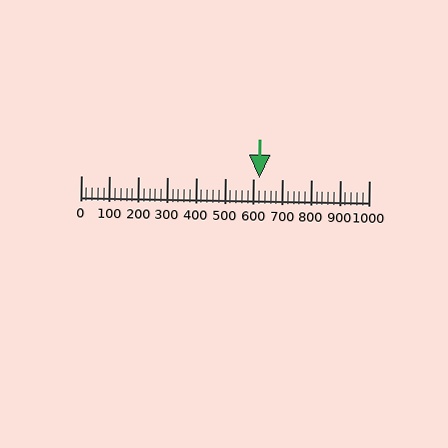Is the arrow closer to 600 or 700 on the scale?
The arrow is closer to 600.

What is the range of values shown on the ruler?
The ruler shows values from 0 to 1000.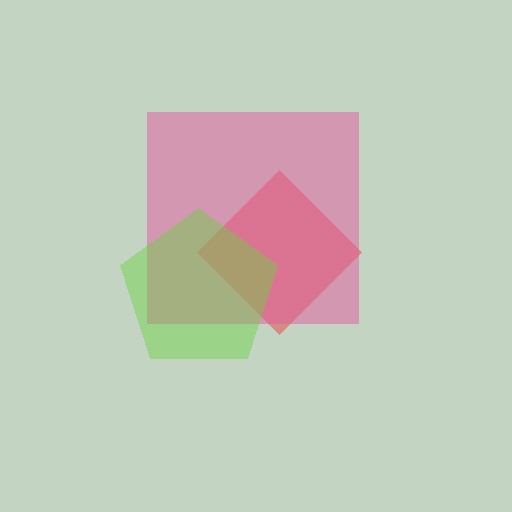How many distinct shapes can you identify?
There are 3 distinct shapes: a red diamond, a pink square, a lime pentagon.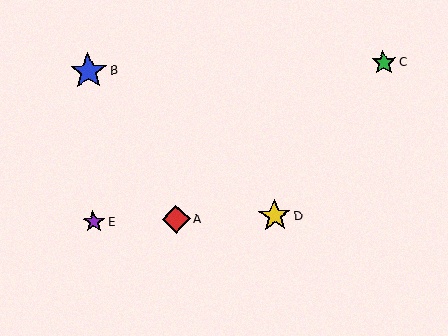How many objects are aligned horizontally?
3 objects (A, D, E) are aligned horizontally.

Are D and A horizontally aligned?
Yes, both are at y≈216.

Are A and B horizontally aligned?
No, A is at y≈219 and B is at y≈71.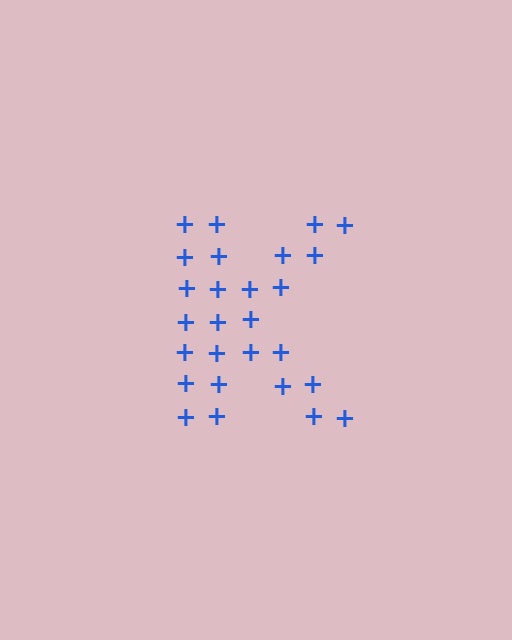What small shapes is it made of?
It is made of small plus signs.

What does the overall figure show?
The overall figure shows the letter K.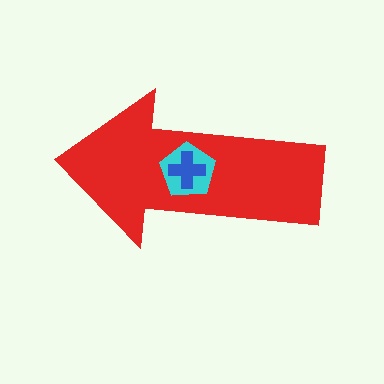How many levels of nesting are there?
3.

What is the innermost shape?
The blue cross.